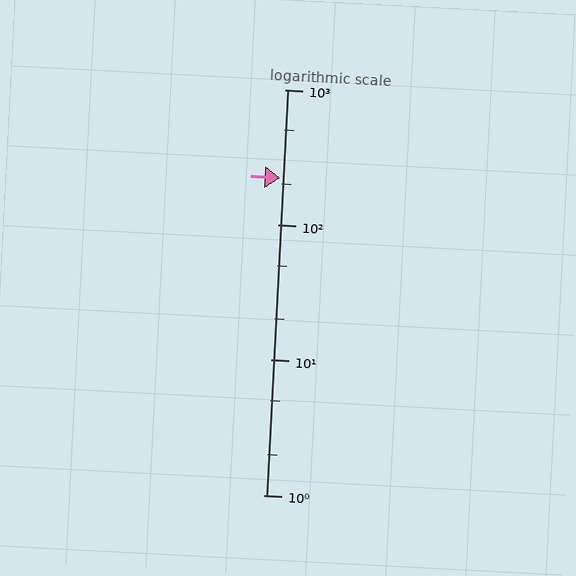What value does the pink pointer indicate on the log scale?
The pointer indicates approximately 220.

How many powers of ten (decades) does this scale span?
The scale spans 3 decades, from 1 to 1000.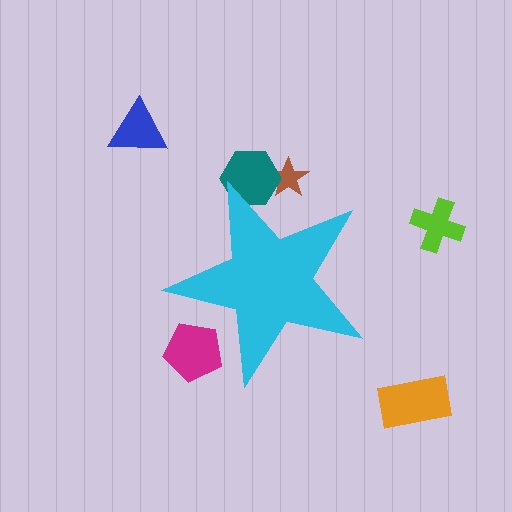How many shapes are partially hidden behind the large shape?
3 shapes are partially hidden.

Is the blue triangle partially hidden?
No, the blue triangle is fully visible.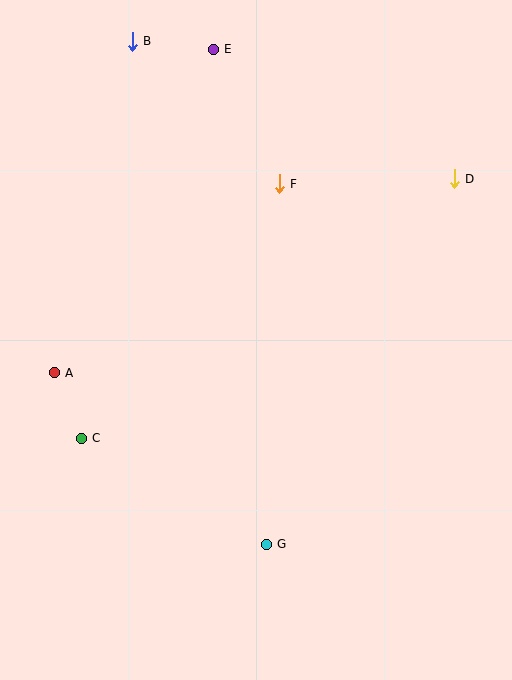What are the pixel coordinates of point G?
Point G is at (266, 544).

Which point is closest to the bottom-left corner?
Point C is closest to the bottom-left corner.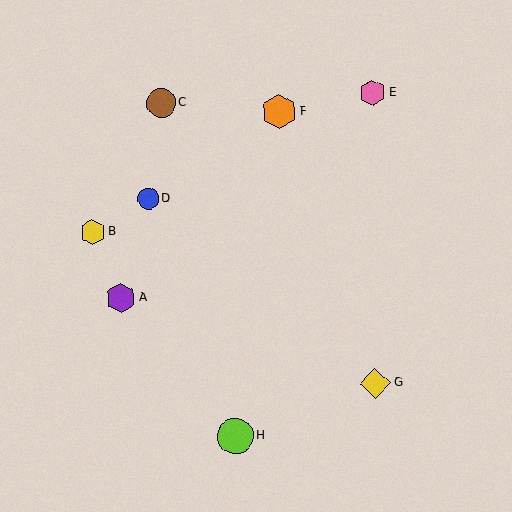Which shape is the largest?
The lime circle (labeled H) is the largest.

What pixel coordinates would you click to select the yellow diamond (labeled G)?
Click at (375, 383) to select the yellow diamond G.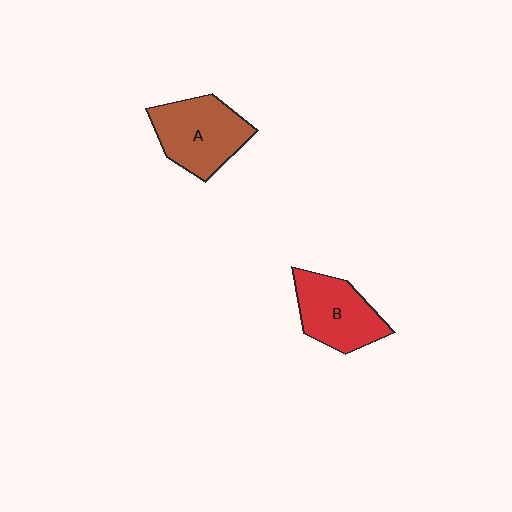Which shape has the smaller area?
Shape B (red).